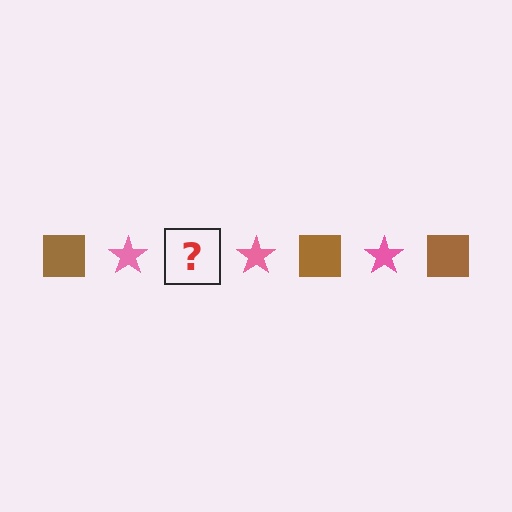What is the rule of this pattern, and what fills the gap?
The rule is that the pattern alternates between brown square and pink star. The gap should be filled with a brown square.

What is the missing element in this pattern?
The missing element is a brown square.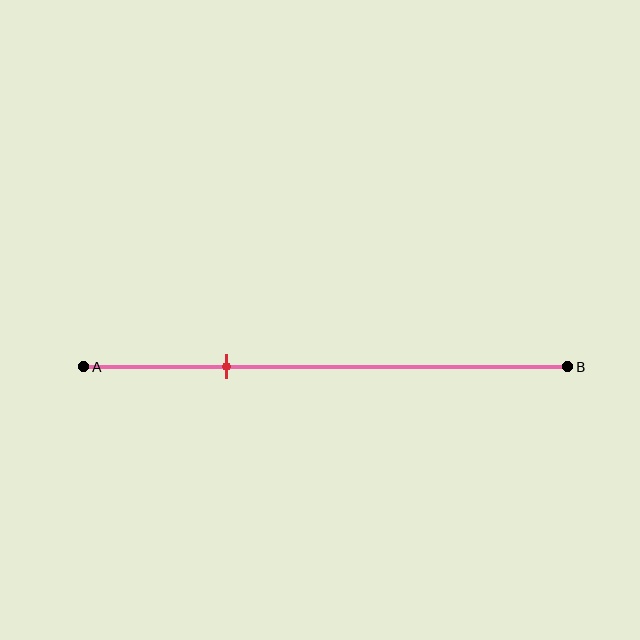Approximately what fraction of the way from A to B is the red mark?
The red mark is approximately 30% of the way from A to B.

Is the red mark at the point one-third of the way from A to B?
No, the mark is at about 30% from A, not at the 33% one-third point.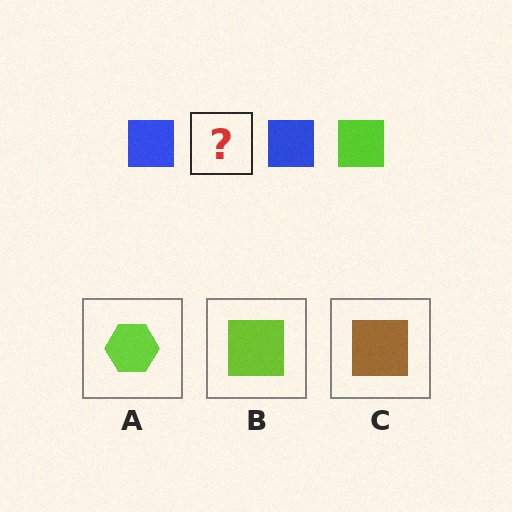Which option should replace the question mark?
Option B.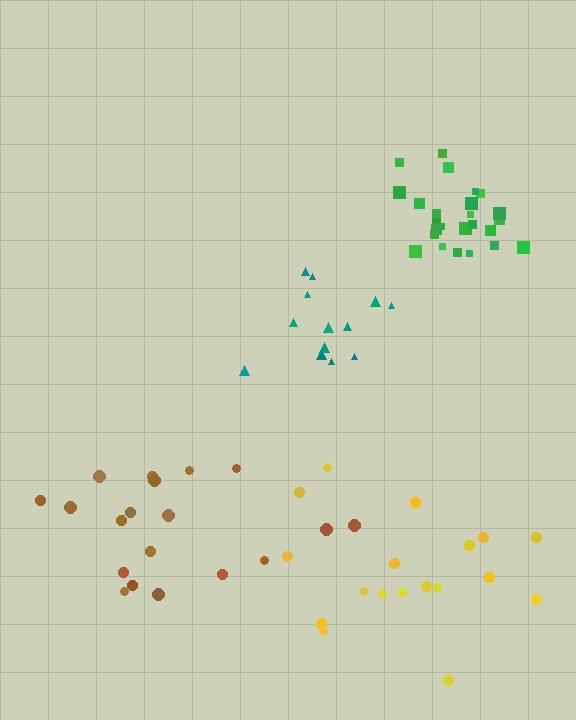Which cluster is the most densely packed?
Green.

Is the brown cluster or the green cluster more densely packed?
Green.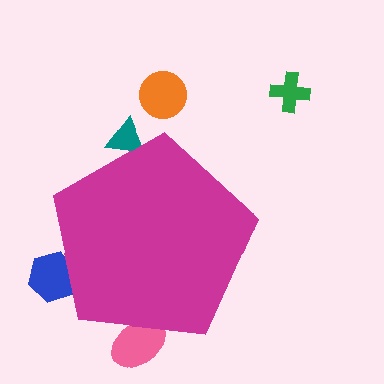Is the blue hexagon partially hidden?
Yes, the blue hexagon is partially hidden behind the magenta pentagon.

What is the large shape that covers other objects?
A magenta pentagon.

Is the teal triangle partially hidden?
Yes, the teal triangle is partially hidden behind the magenta pentagon.